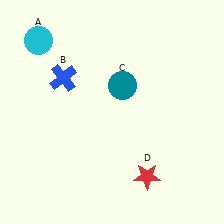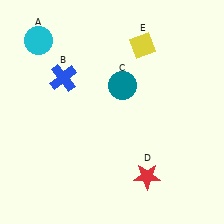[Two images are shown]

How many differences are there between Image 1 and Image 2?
There is 1 difference between the two images.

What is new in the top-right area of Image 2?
A yellow diamond (E) was added in the top-right area of Image 2.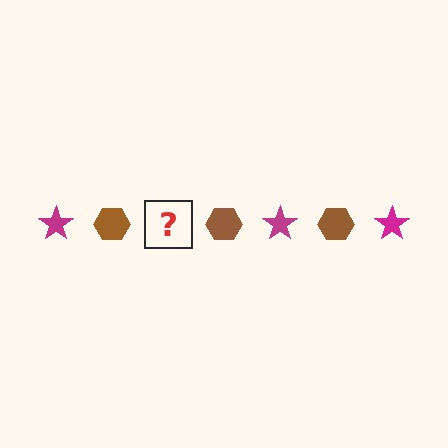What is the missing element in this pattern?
The missing element is a magenta star.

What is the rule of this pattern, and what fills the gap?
The rule is that the pattern alternates between magenta star and brown hexagon. The gap should be filled with a magenta star.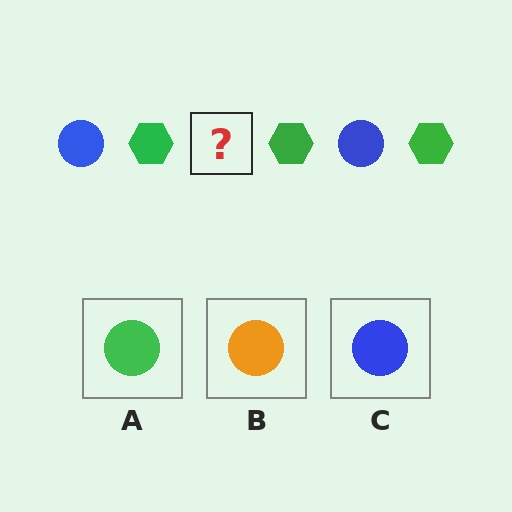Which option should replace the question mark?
Option C.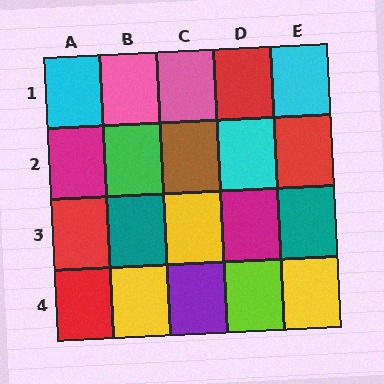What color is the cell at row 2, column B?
Green.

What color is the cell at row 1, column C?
Pink.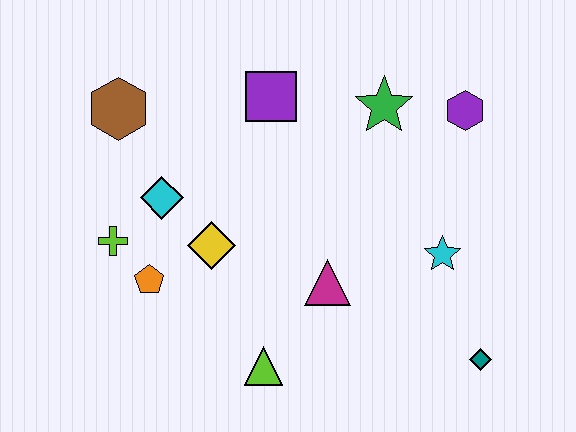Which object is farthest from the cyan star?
The brown hexagon is farthest from the cyan star.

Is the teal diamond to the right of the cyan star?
Yes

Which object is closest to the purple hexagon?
The green star is closest to the purple hexagon.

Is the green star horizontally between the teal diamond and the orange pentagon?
Yes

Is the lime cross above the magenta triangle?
Yes